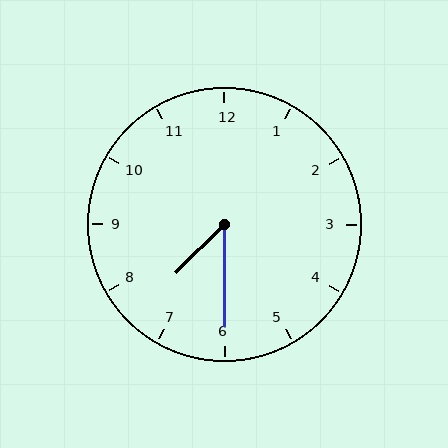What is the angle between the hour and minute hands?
Approximately 45 degrees.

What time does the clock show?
7:30.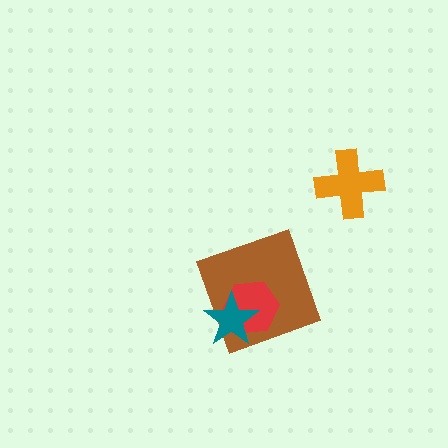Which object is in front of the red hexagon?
The teal star is in front of the red hexagon.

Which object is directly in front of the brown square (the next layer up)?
The red hexagon is directly in front of the brown square.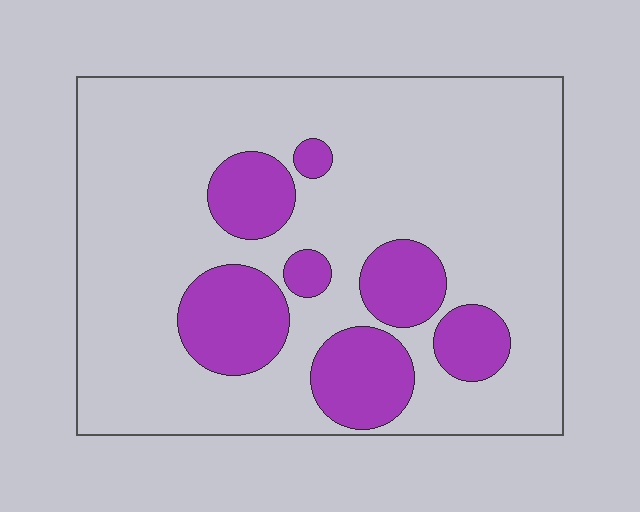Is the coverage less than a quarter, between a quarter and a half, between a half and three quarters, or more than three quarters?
Less than a quarter.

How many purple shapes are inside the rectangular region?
7.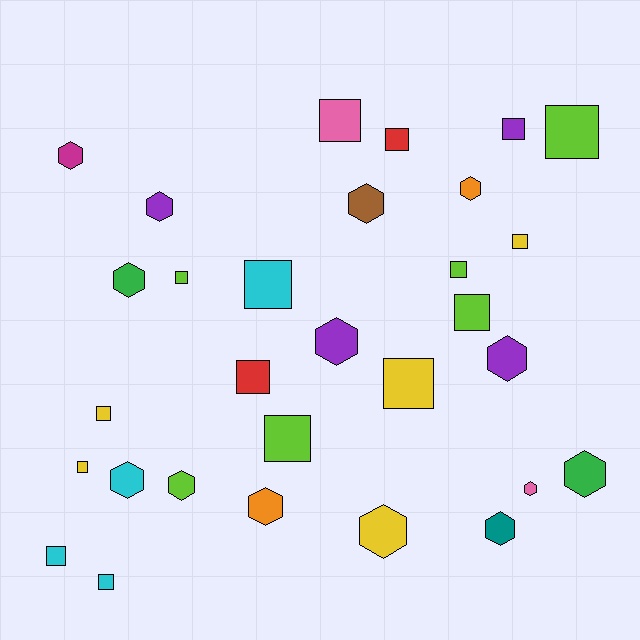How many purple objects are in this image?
There are 4 purple objects.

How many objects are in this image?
There are 30 objects.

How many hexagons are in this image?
There are 14 hexagons.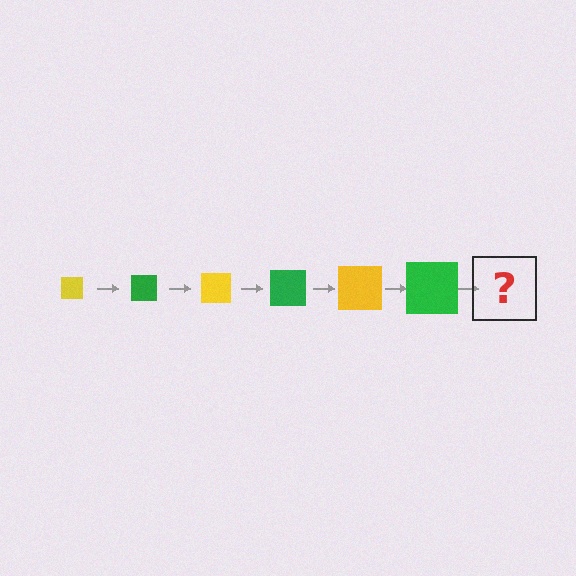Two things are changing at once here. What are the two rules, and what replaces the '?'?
The two rules are that the square grows larger each step and the color cycles through yellow and green. The '?' should be a yellow square, larger than the previous one.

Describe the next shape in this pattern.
It should be a yellow square, larger than the previous one.